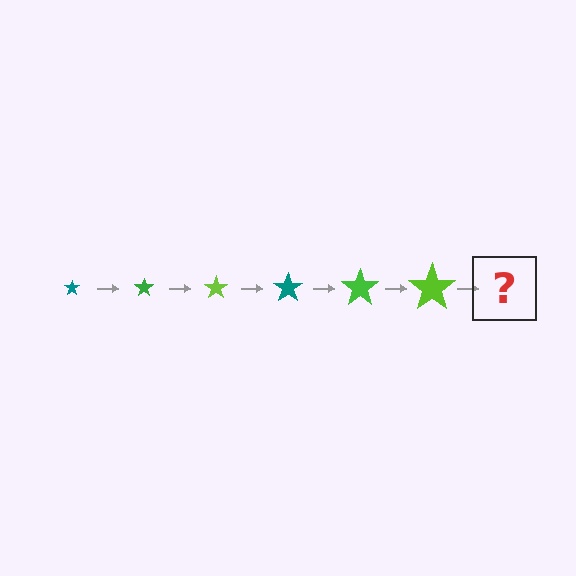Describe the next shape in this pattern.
It should be a teal star, larger than the previous one.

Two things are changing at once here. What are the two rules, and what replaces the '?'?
The two rules are that the star grows larger each step and the color cycles through teal, green, and lime. The '?' should be a teal star, larger than the previous one.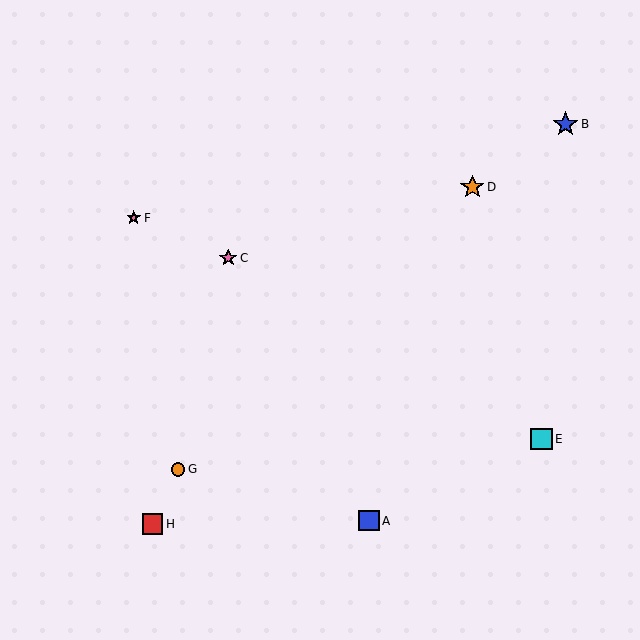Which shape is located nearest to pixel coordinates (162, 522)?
The red square (labeled H) at (153, 524) is nearest to that location.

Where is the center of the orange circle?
The center of the orange circle is at (178, 469).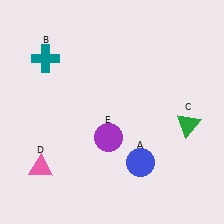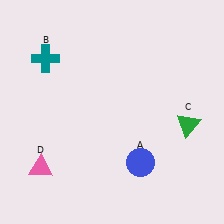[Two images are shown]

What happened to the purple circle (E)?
The purple circle (E) was removed in Image 2. It was in the bottom-left area of Image 1.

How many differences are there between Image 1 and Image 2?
There is 1 difference between the two images.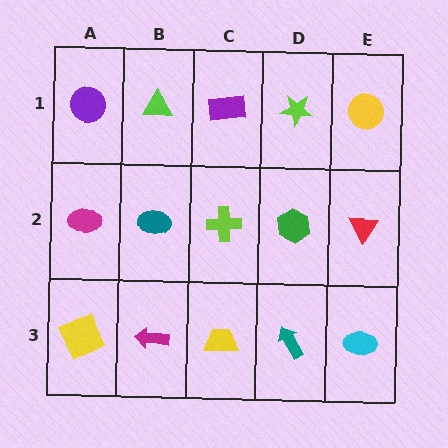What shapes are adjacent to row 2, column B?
A lime triangle (row 1, column B), a magenta arrow (row 3, column B), a magenta ellipse (row 2, column A), a lime cross (row 2, column C).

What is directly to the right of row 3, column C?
A teal arrow.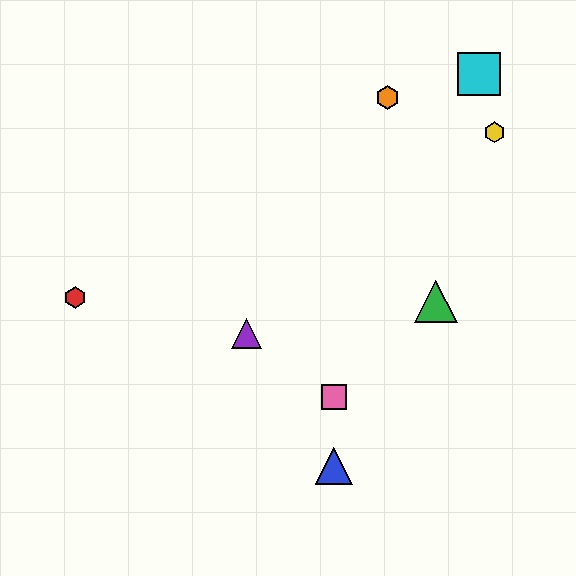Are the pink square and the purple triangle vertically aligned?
No, the pink square is at x≈334 and the purple triangle is at x≈246.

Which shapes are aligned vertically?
The blue triangle, the pink square are aligned vertically.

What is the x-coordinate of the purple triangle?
The purple triangle is at x≈246.